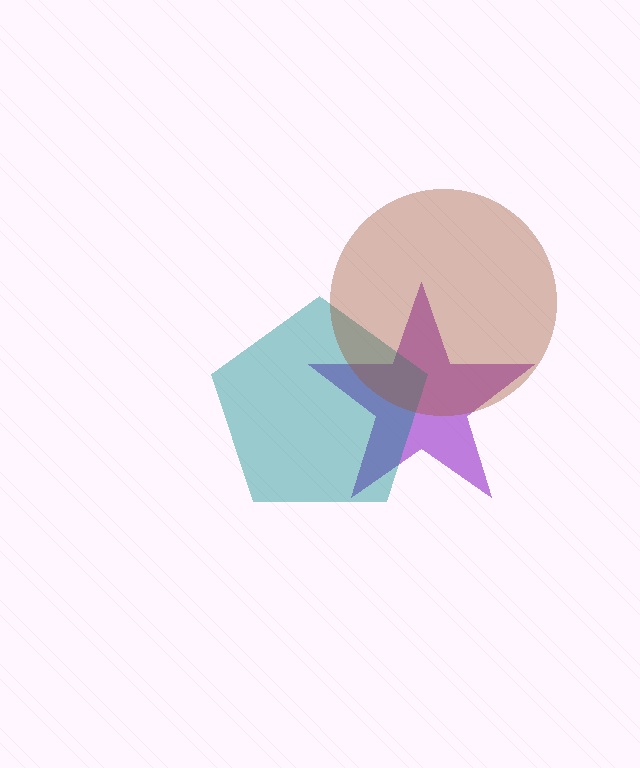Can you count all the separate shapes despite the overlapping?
Yes, there are 3 separate shapes.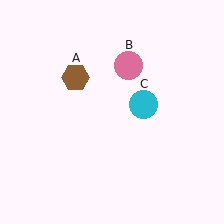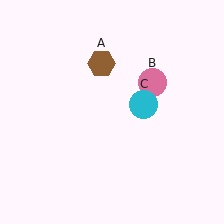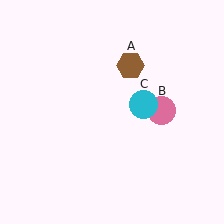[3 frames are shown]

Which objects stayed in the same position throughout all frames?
Cyan circle (object C) remained stationary.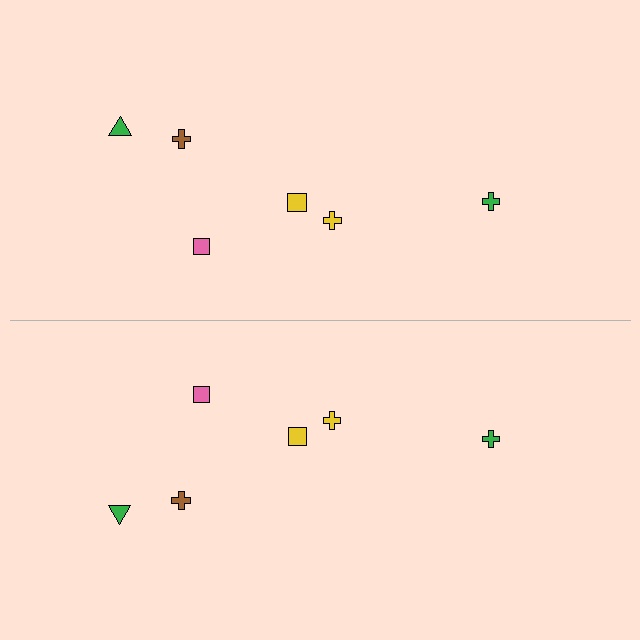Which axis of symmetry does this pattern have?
The pattern has a horizontal axis of symmetry running through the center of the image.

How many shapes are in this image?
There are 12 shapes in this image.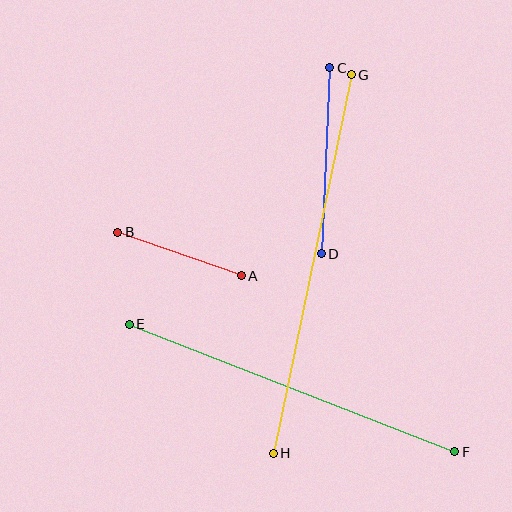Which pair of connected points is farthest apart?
Points G and H are farthest apart.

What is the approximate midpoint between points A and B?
The midpoint is at approximately (180, 254) pixels.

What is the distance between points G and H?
The distance is approximately 387 pixels.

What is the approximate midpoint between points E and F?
The midpoint is at approximately (292, 388) pixels.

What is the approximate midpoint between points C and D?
The midpoint is at approximately (326, 161) pixels.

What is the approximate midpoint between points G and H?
The midpoint is at approximately (312, 264) pixels.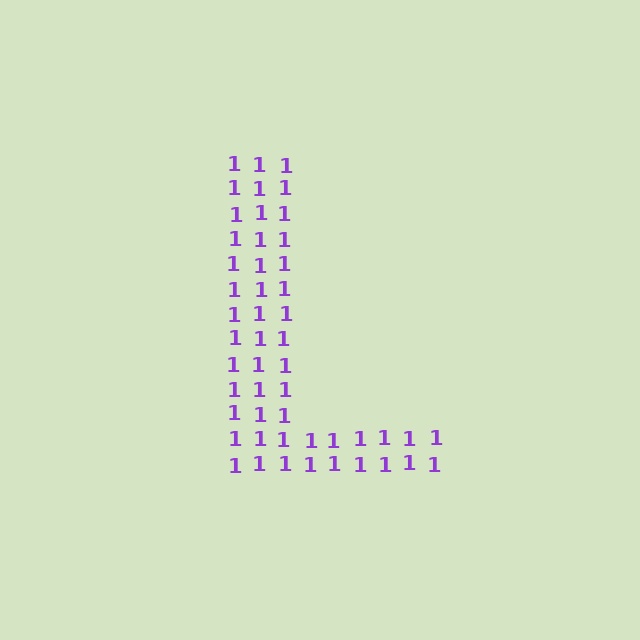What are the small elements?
The small elements are digit 1's.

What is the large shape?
The large shape is the letter L.